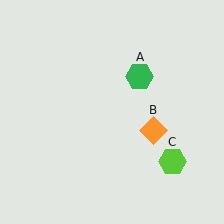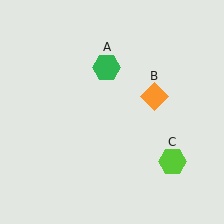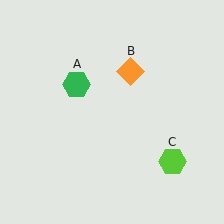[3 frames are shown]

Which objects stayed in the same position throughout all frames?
Lime hexagon (object C) remained stationary.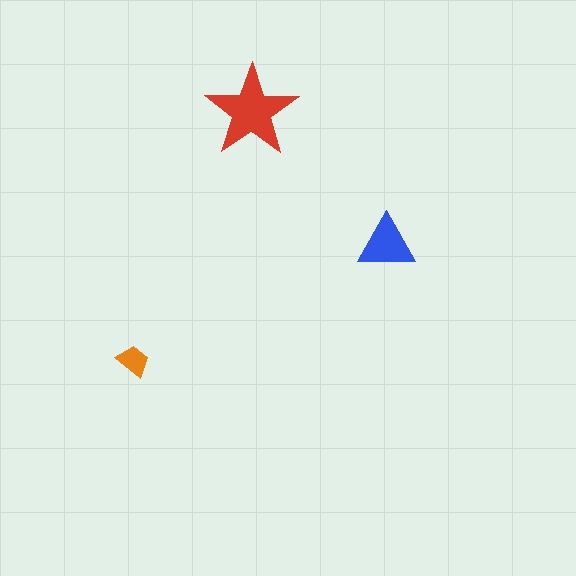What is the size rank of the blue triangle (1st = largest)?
2nd.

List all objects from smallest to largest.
The orange trapezoid, the blue triangle, the red star.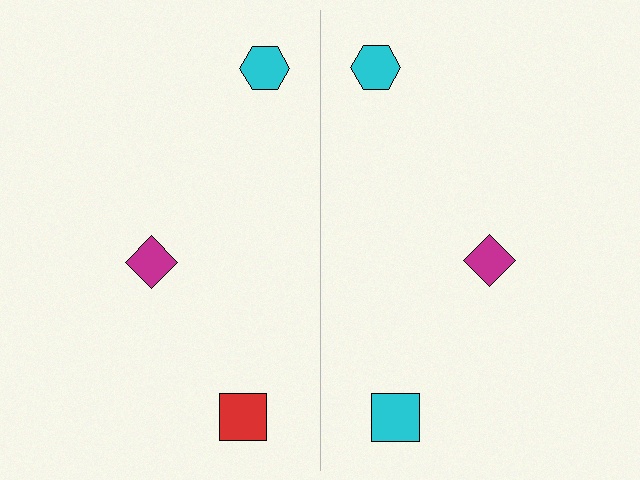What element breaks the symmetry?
The cyan square on the right side breaks the symmetry — its mirror counterpart is red.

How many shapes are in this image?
There are 6 shapes in this image.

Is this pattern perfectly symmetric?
No, the pattern is not perfectly symmetric. The cyan square on the right side breaks the symmetry — its mirror counterpart is red.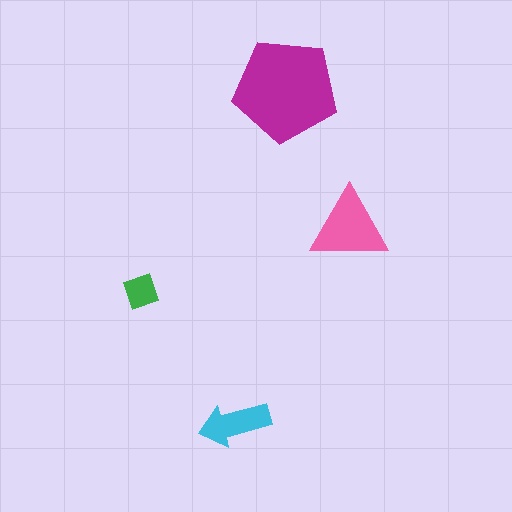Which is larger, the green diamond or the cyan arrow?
The cyan arrow.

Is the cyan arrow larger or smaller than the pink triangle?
Smaller.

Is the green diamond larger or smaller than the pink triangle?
Smaller.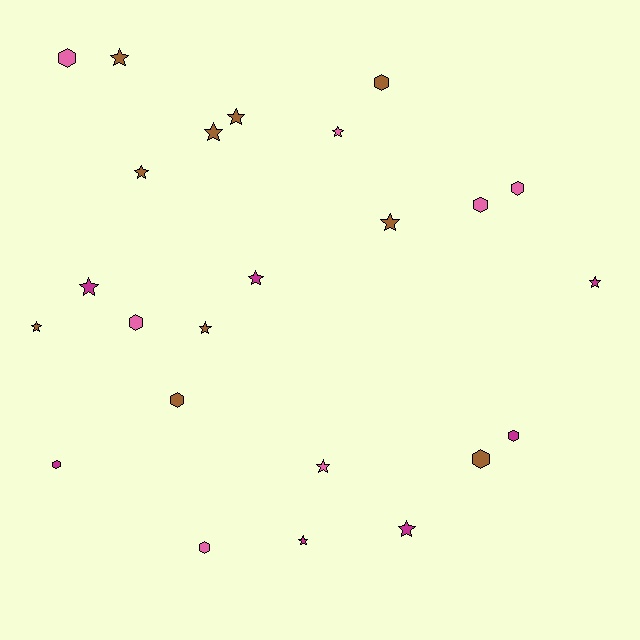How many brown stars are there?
There are 7 brown stars.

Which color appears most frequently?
Brown, with 10 objects.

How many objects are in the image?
There are 24 objects.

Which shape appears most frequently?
Star, with 14 objects.